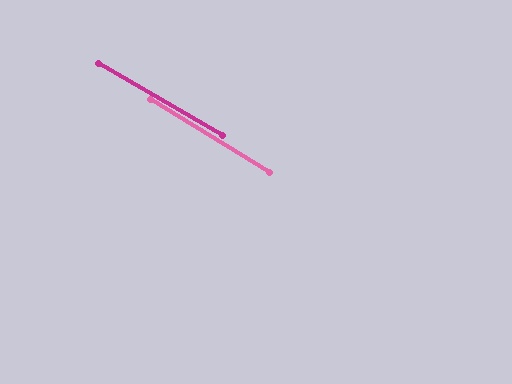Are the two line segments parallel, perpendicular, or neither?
Parallel — their directions differ by only 1.5°.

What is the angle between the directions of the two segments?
Approximately 1 degree.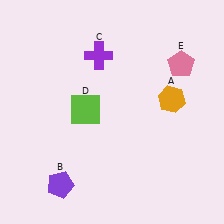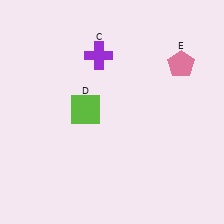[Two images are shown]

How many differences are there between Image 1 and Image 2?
There are 2 differences between the two images.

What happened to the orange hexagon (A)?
The orange hexagon (A) was removed in Image 2. It was in the top-right area of Image 1.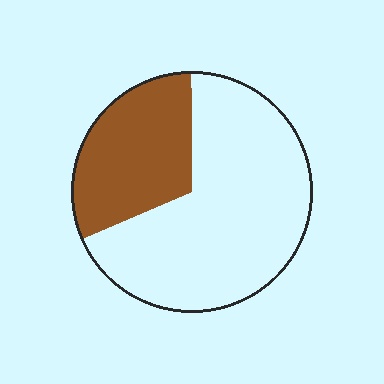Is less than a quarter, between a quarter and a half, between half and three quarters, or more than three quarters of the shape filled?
Between a quarter and a half.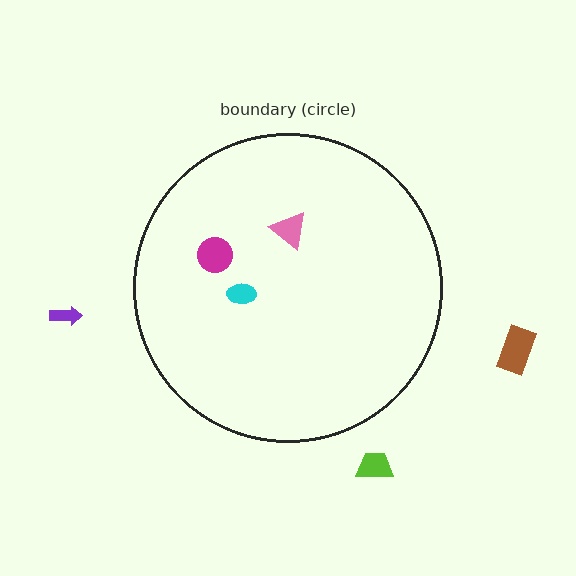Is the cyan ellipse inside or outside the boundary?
Inside.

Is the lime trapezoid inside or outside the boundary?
Outside.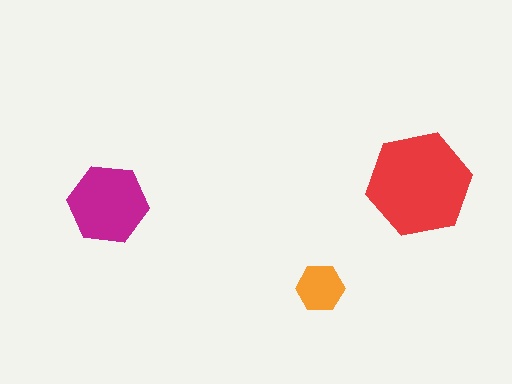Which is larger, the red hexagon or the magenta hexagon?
The red one.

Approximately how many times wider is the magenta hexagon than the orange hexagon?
About 1.5 times wider.